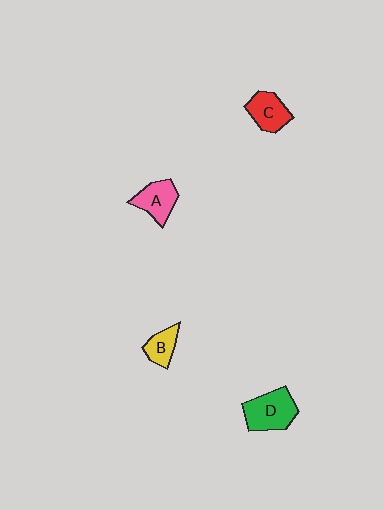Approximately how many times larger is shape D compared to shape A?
Approximately 1.3 times.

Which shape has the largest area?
Shape D (green).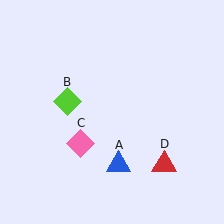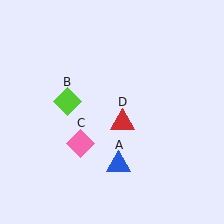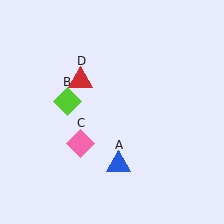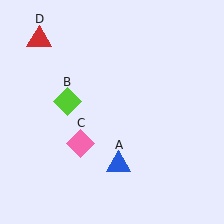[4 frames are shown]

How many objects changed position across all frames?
1 object changed position: red triangle (object D).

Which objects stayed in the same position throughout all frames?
Blue triangle (object A) and lime diamond (object B) and pink diamond (object C) remained stationary.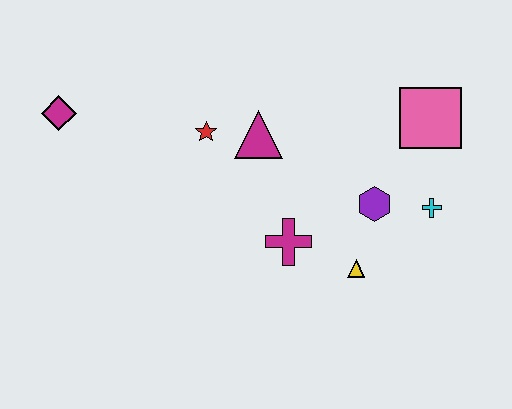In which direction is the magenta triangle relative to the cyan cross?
The magenta triangle is to the left of the cyan cross.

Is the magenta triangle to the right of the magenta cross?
No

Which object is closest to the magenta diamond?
The red star is closest to the magenta diamond.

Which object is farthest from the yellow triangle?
The magenta diamond is farthest from the yellow triangle.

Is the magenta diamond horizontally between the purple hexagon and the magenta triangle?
No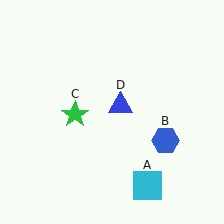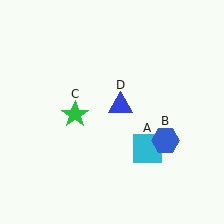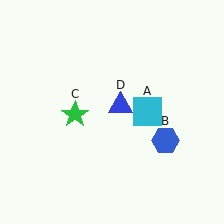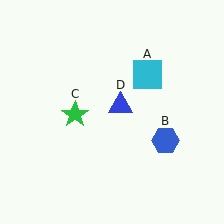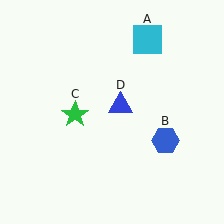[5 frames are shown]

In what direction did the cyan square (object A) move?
The cyan square (object A) moved up.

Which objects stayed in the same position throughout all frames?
Blue hexagon (object B) and green star (object C) and blue triangle (object D) remained stationary.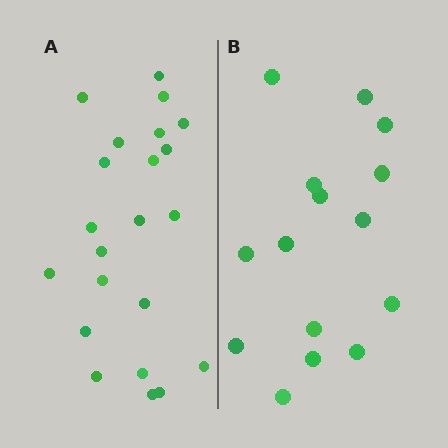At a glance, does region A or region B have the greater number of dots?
Region A (the left region) has more dots.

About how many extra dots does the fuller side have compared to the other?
Region A has roughly 8 or so more dots than region B.